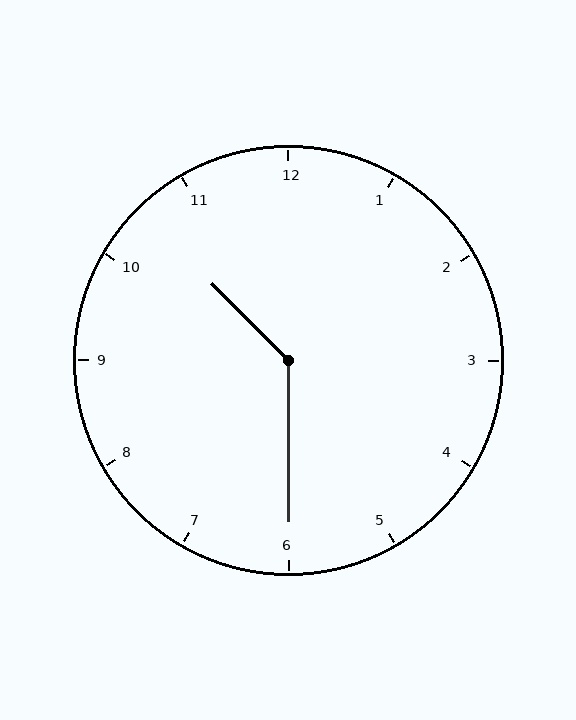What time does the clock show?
10:30.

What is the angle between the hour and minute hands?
Approximately 135 degrees.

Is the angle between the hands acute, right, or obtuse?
It is obtuse.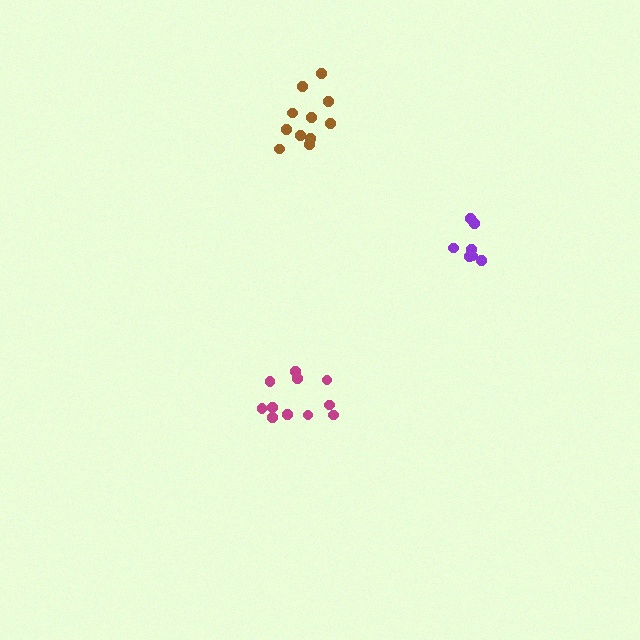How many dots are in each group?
Group 1: 7 dots, Group 2: 11 dots, Group 3: 11 dots (29 total).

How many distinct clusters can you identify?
There are 3 distinct clusters.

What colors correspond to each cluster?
The clusters are colored: purple, brown, magenta.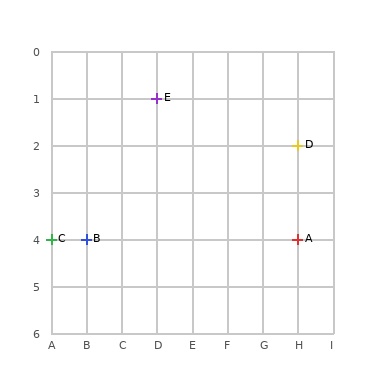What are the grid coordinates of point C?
Point C is at grid coordinates (A, 4).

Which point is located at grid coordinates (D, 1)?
Point E is at (D, 1).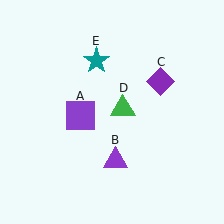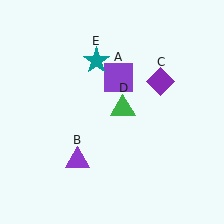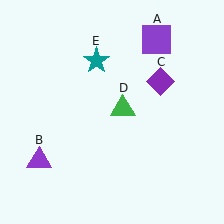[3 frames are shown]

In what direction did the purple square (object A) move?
The purple square (object A) moved up and to the right.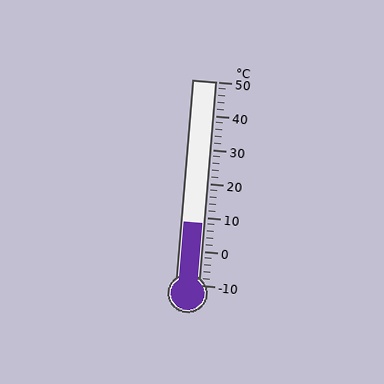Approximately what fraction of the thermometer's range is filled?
The thermometer is filled to approximately 30% of its range.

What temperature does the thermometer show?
The thermometer shows approximately 8°C.